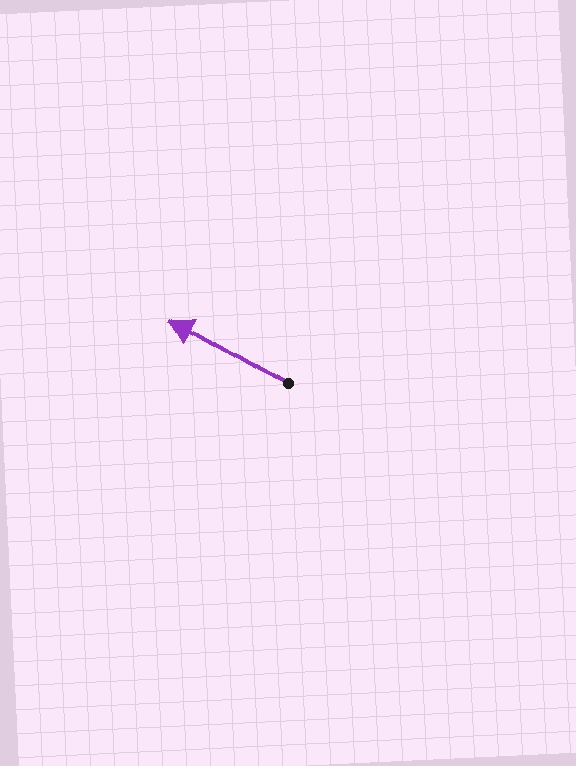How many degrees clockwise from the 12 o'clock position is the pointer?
Approximately 300 degrees.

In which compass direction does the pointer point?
Northwest.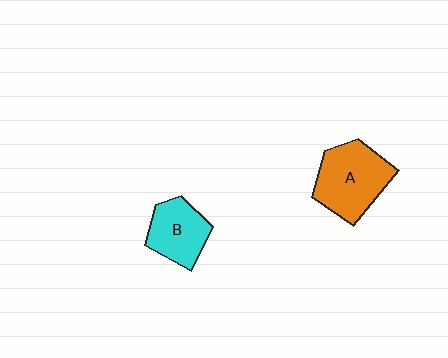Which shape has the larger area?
Shape A (orange).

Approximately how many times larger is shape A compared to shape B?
Approximately 1.4 times.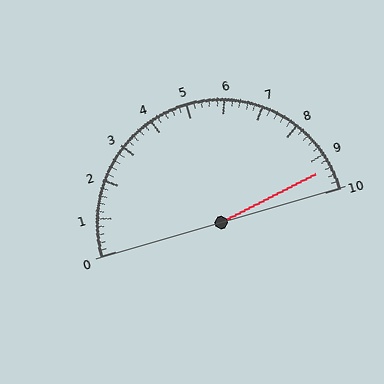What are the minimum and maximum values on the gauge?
The gauge ranges from 0 to 10.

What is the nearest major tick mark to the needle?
The nearest major tick mark is 9.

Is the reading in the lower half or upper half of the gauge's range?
The reading is in the upper half of the range (0 to 10).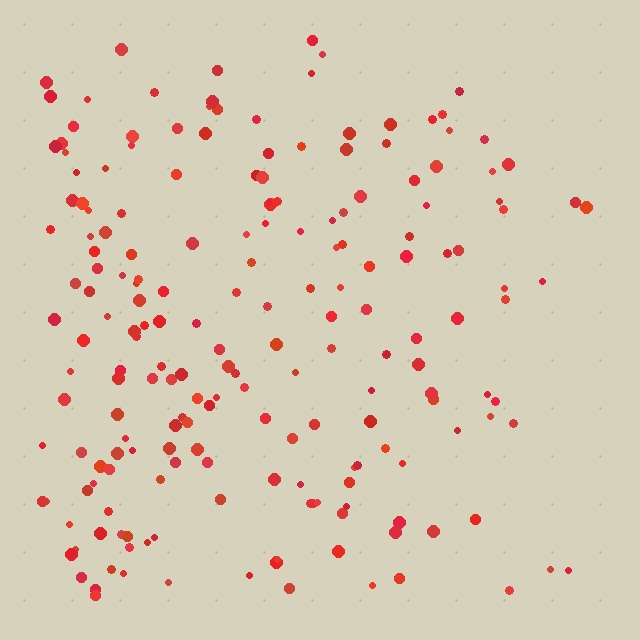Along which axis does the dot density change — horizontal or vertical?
Horizontal.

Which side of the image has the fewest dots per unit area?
The right.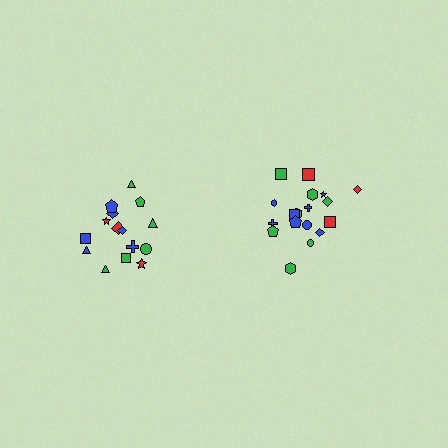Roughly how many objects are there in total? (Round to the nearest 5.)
Roughly 35 objects in total.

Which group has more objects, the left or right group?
The right group.